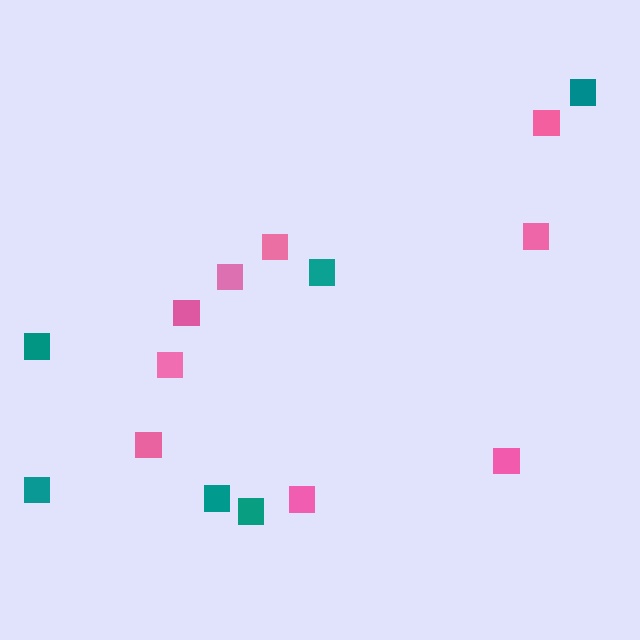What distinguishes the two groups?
There are 2 groups: one group of pink squares (9) and one group of teal squares (6).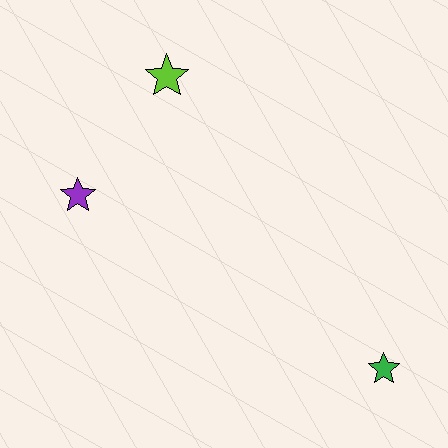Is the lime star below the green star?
No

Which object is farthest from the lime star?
The green star is farthest from the lime star.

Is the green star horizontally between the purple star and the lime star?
No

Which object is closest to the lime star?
The purple star is closest to the lime star.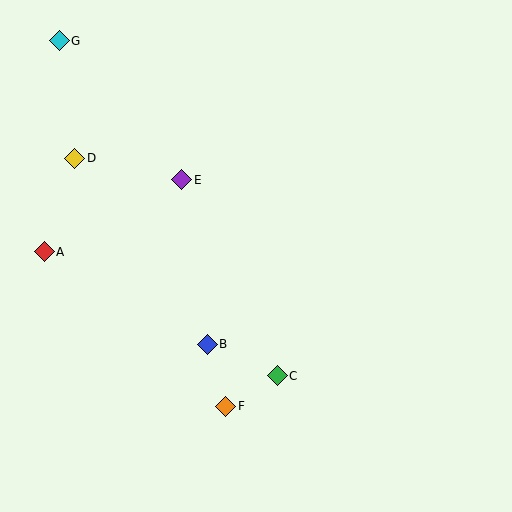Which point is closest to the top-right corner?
Point E is closest to the top-right corner.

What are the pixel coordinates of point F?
Point F is at (226, 406).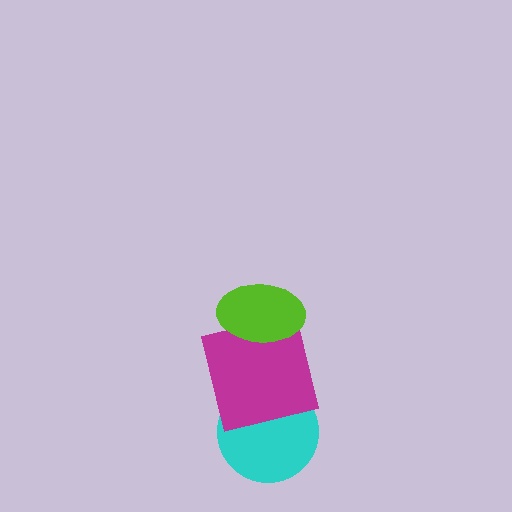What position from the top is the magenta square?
The magenta square is 2nd from the top.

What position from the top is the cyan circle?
The cyan circle is 3rd from the top.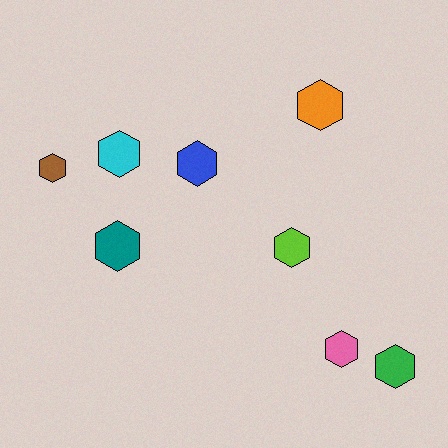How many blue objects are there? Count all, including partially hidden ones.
There is 1 blue object.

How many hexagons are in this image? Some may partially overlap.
There are 8 hexagons.